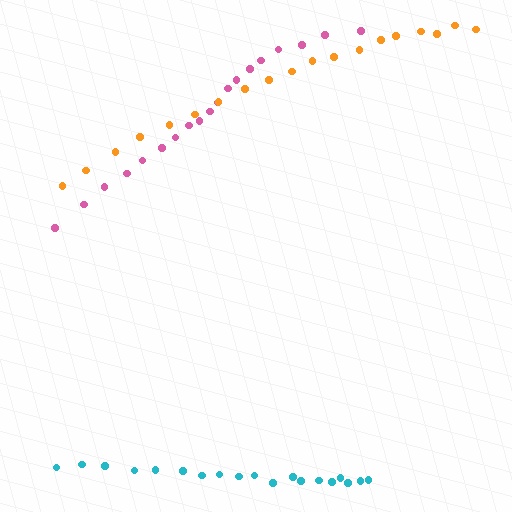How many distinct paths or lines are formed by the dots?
There are 3 distinct paths.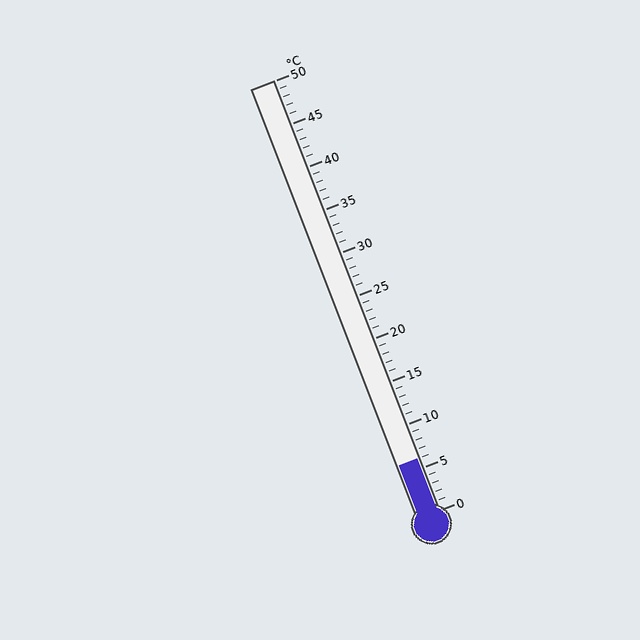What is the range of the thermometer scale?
The thermometer scale ranges from 0°C to 50°C.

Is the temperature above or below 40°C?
The temperature is below 40°C.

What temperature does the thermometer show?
The thermometer shows approximately 6°C.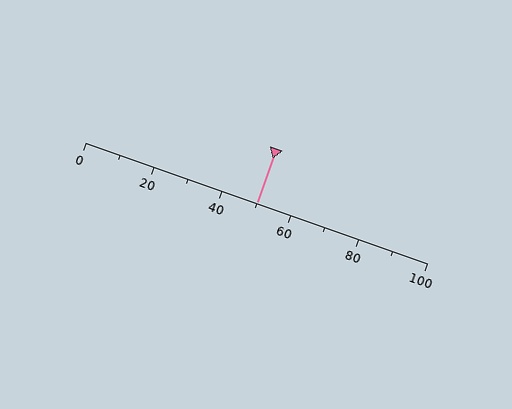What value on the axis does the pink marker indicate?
The marker indicates approximately 50.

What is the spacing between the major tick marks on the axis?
The major ticks are spaced 20 apart.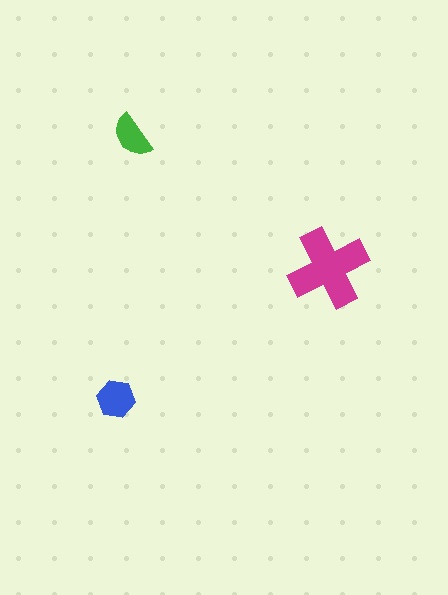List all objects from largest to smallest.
The magenta cross, the blue hexagon, the green semicircle.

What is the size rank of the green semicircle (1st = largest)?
3rd.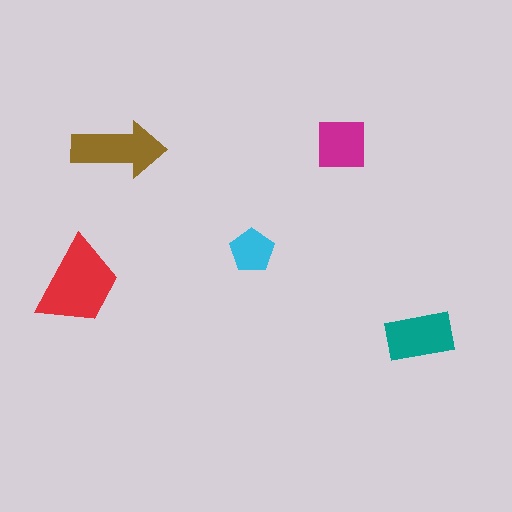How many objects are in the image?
There are 5 objects in the image.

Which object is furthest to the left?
The red trapezoid is leftmost.